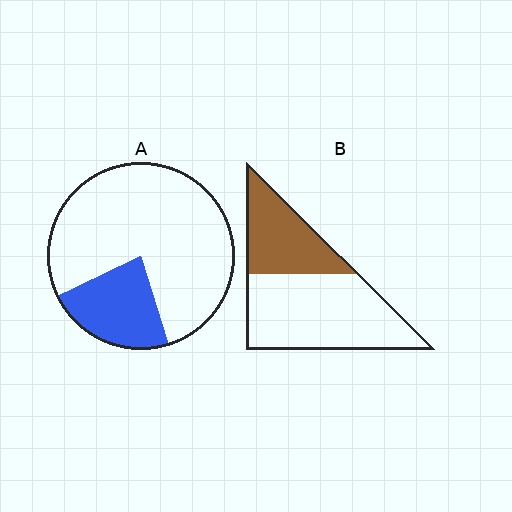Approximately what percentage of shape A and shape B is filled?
A is approximately 25% and B is approximately 35%.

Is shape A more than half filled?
No.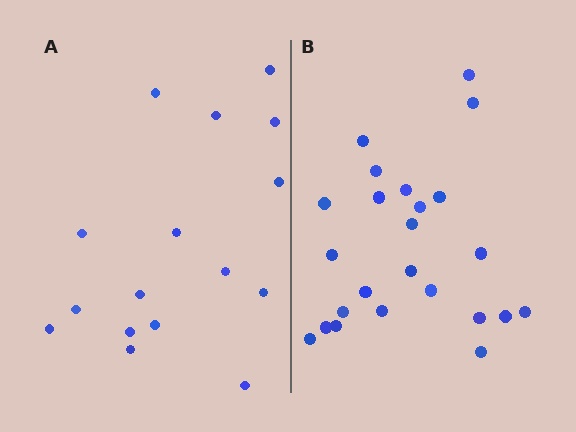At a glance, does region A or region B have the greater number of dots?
Region B (the right region) has more dots.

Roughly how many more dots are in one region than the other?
Region B has roughly 8 or so more dots than region A.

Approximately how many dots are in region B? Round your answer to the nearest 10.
About 20 dots. (The exact count is 24, which rounds to 20.)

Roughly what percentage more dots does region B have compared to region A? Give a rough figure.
About 50% more.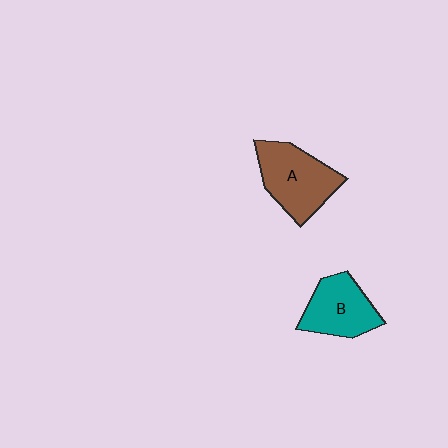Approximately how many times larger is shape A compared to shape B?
Approximately 1.2 times.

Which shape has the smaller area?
Shape B (teal).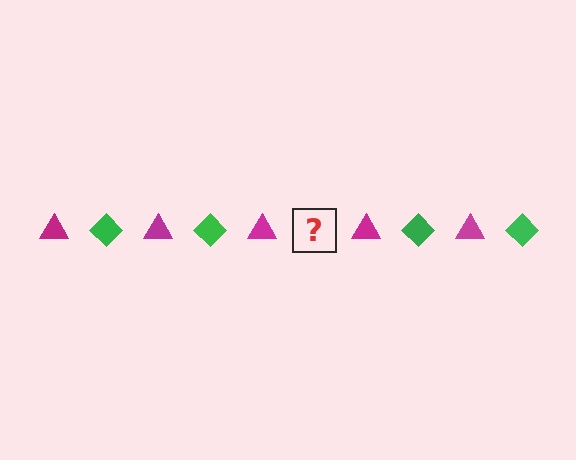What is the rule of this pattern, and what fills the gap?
The rule is that the pattern alternates between magenta triangle and green diamond. The gap should be filled with a green diamond.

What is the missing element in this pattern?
The missing element is a green diamond.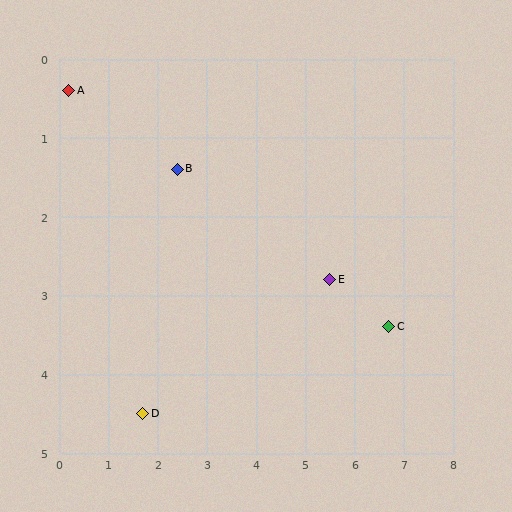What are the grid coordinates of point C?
Point C is at approximately (6.7, 3.4).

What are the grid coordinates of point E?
Point E is at approximately (5.5, 2.8).